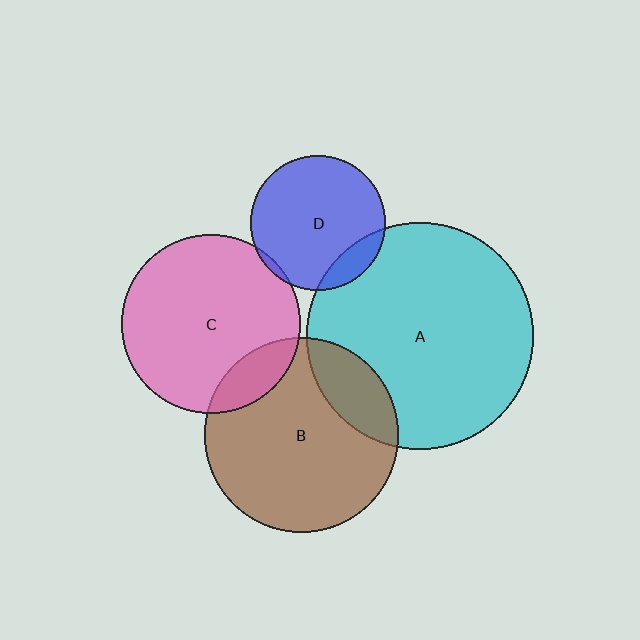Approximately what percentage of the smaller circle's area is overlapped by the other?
Approximately 5%.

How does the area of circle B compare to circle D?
Approximately 2.1 times.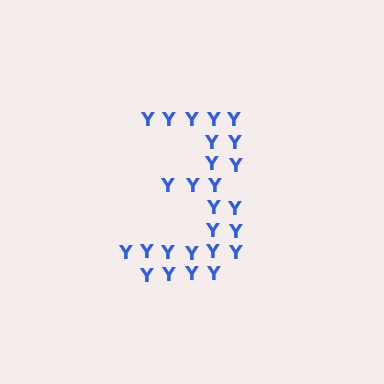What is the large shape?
The large shape is the digit 3.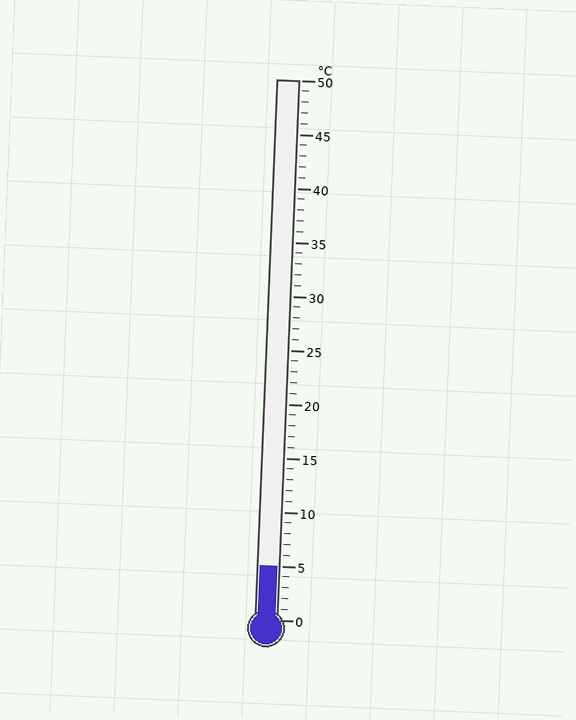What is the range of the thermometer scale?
The thermometer scale ranges from 0°C to 50°C.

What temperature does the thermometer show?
The thermometer shows approximately 5°C.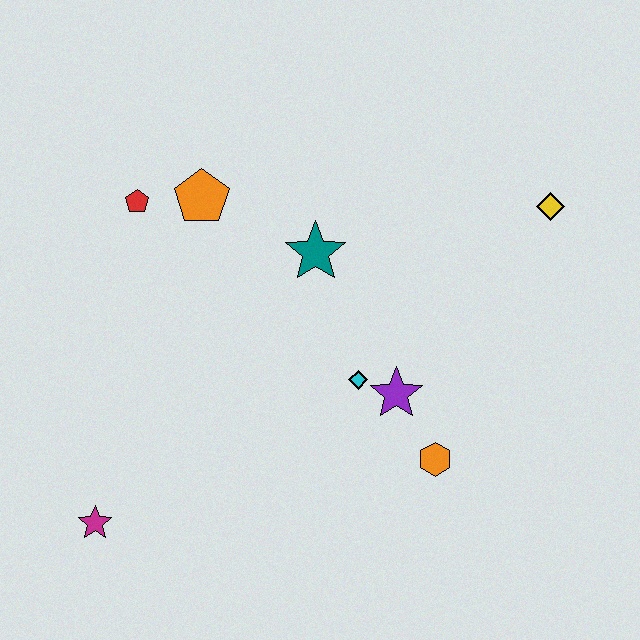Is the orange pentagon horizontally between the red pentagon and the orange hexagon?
Yes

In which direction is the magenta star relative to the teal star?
The magenta star is below the teal star.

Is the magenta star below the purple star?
Yes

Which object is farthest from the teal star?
The magenta star is farthest from the teal star.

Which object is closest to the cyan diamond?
The purple star is closest to the cyan diamond.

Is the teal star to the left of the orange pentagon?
No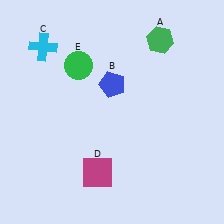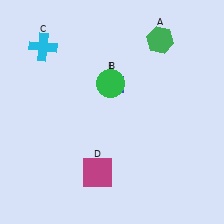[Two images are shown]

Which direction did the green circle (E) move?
The green circle (E) moved right.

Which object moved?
The green circle (E) moved right.